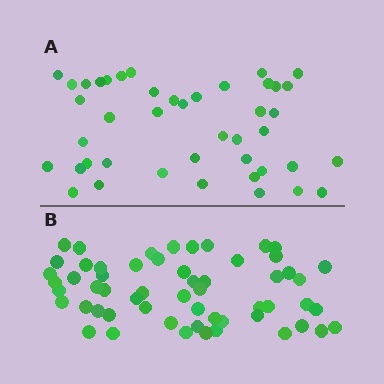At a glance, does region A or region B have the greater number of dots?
Region B (the bottom region) has more dots.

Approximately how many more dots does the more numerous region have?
Region B has approximately 15 more dots than region A.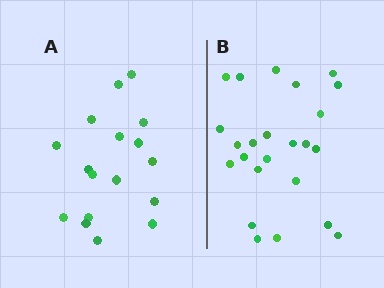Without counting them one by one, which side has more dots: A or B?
Region B (the right region) has more dots.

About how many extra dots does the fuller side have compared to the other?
Region B has roughly 8 or so more dots than region A.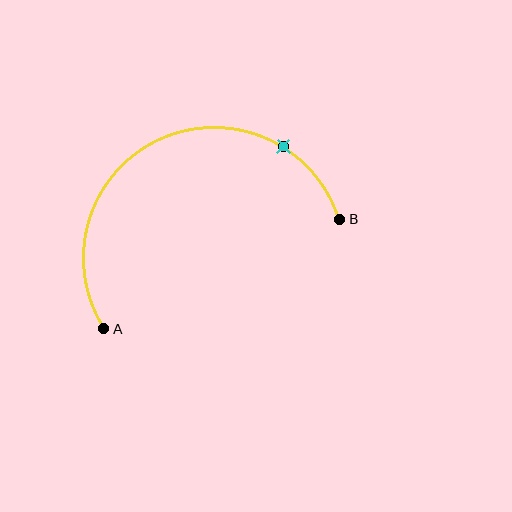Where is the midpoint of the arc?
The arc midpoint is the point on the curve farthest from the straight line joining A and B. It sits above that line.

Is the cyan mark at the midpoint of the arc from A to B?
No. The cyan mark lies on the arc but is closer to endpoint B. The arc midpoint would be at the point on the curve equidistant along the arc from both A and B.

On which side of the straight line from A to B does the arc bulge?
The arc bulges above the straight line connecting A and B.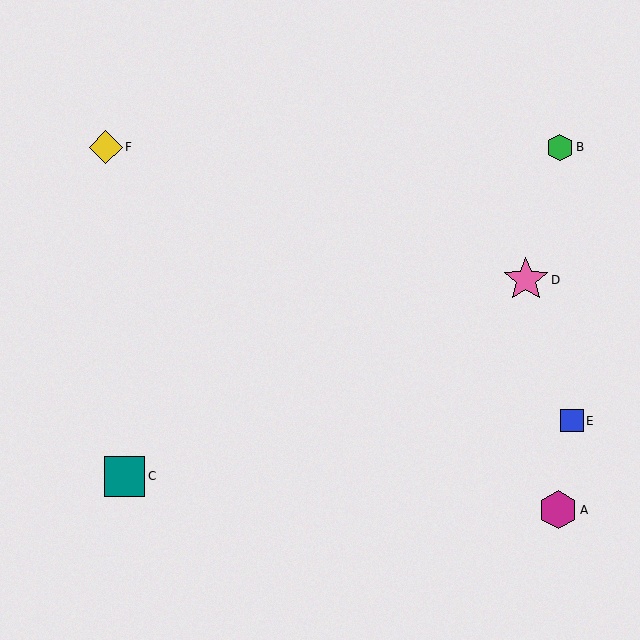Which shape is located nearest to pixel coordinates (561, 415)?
The blue square (labeled E) at (572, 421) is nearest to that location.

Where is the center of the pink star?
The center of the pink star is at (526, 280).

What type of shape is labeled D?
Shape D is a pink star.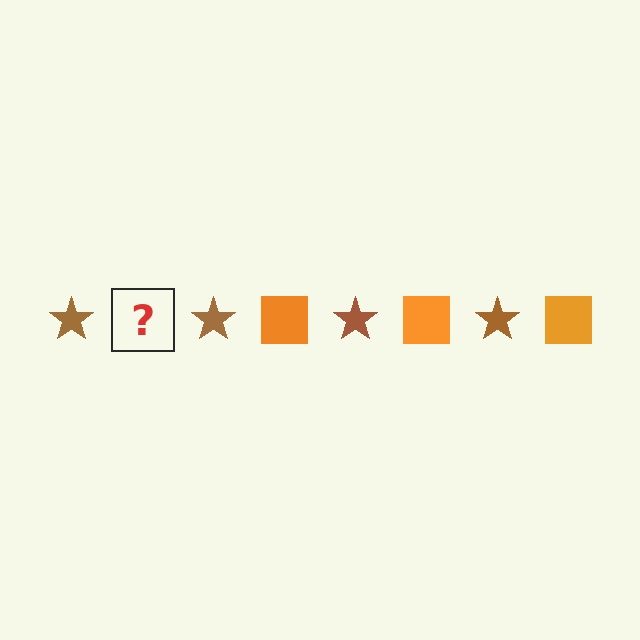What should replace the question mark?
The question mark should be replaced with an orange square.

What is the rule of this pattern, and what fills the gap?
The rule is that the pattern alternates between brown star and orange square. The gap should be filled with an orange square.